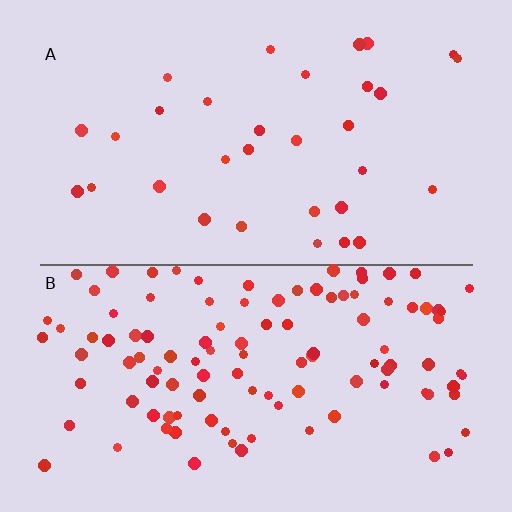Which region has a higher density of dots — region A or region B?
B (the bottom).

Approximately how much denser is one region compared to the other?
Approximately 3.5× — region B over region A.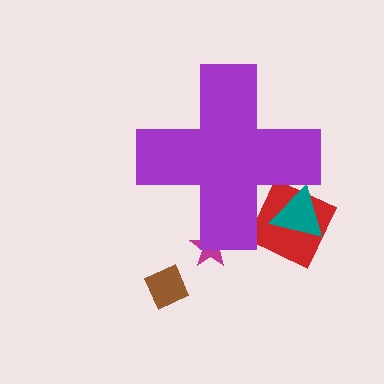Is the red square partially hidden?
Yes, the red square is partially hidden behind the purple cross.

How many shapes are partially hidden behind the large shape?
3 shapes are partially hidden.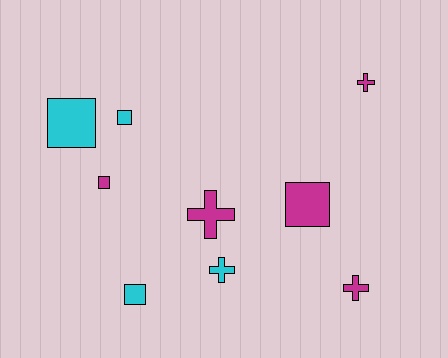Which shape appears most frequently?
Square, with 5 objects.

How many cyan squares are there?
There are 3 cyan squares.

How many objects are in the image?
There are 9 objects.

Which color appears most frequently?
Magenta, with 5 objects.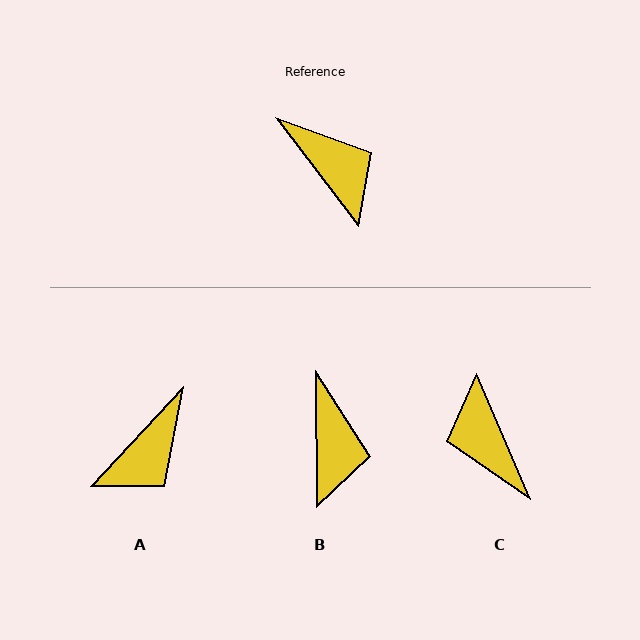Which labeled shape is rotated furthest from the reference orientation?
C, about 166 degrees away.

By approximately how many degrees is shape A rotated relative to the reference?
Approximately 80 degrees clockwise.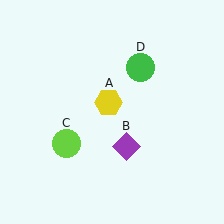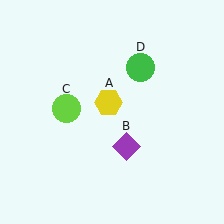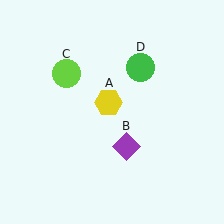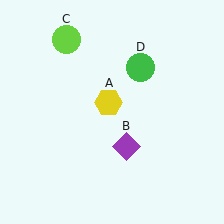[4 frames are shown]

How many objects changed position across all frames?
1 object changed position: lime circle (object C).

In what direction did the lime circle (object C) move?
The lime circle (object C) moved up.